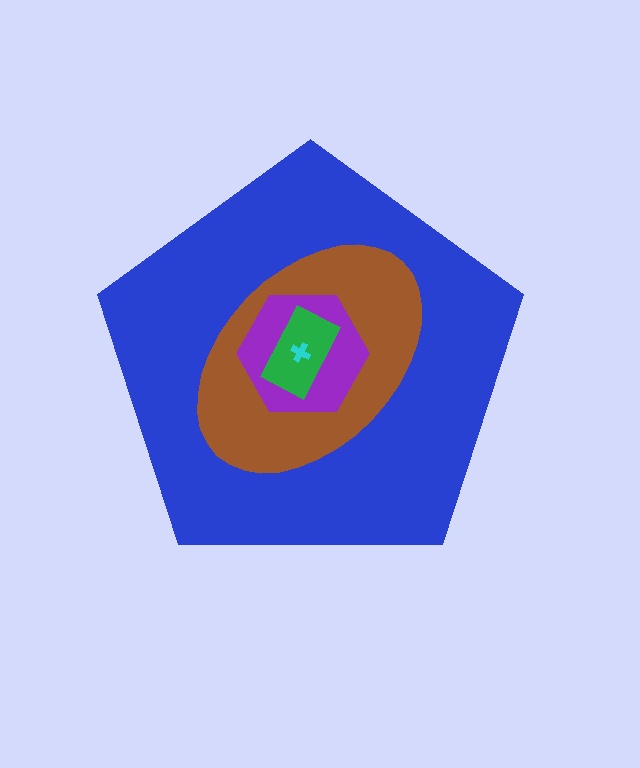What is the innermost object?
The cyan cross.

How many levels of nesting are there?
5.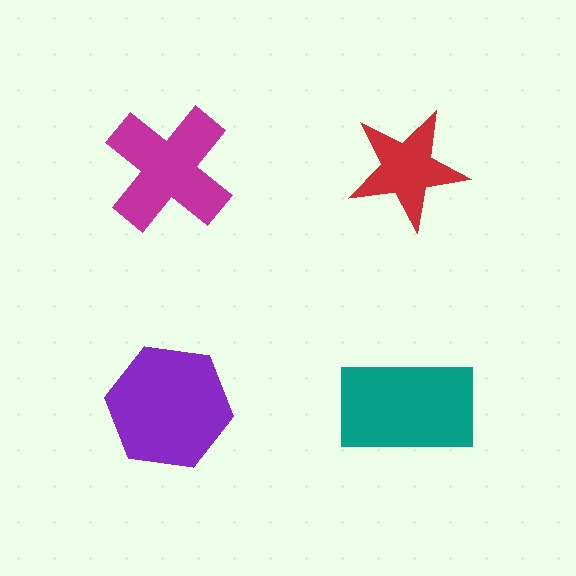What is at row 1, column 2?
A red star.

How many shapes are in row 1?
2 shapes.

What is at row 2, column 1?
A purple hexagon.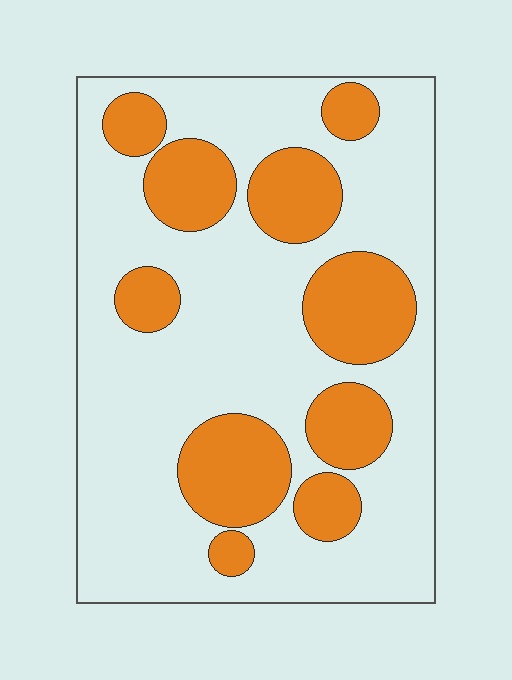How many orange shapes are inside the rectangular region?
10.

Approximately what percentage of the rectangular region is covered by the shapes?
Approximately 30%.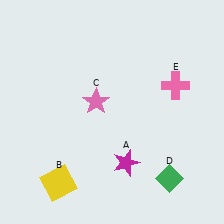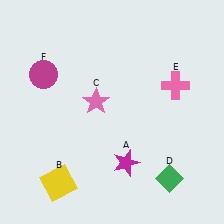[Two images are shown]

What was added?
A magenta circle (F) was added in Image 2.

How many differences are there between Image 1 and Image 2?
There is 1 difference between the two images.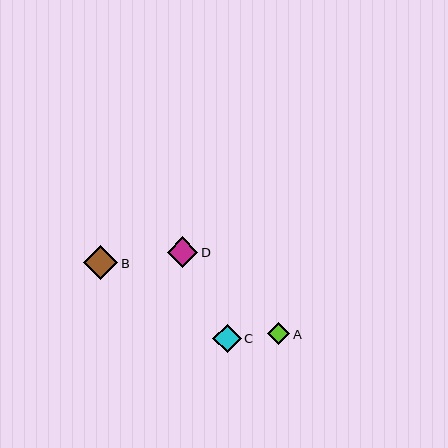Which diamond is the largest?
Diamond B is the largest with a size of approximately 34 pixels.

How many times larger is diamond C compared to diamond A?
Diamond C is approximately 1.3 times the size of diamond A.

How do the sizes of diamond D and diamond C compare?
Diamond D and diamond C are approximately the same size.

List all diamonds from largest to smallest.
From largest to smallest: B, D, C, A.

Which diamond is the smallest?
Diamond A is the smallest with a size of approximately 22 pixels.